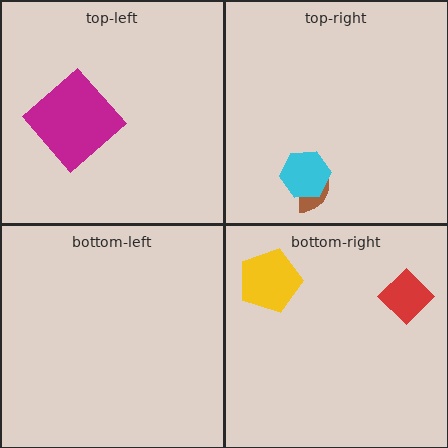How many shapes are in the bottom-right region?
2.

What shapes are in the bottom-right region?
The yellow pentagon, the red diamond.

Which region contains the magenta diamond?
The top-left region.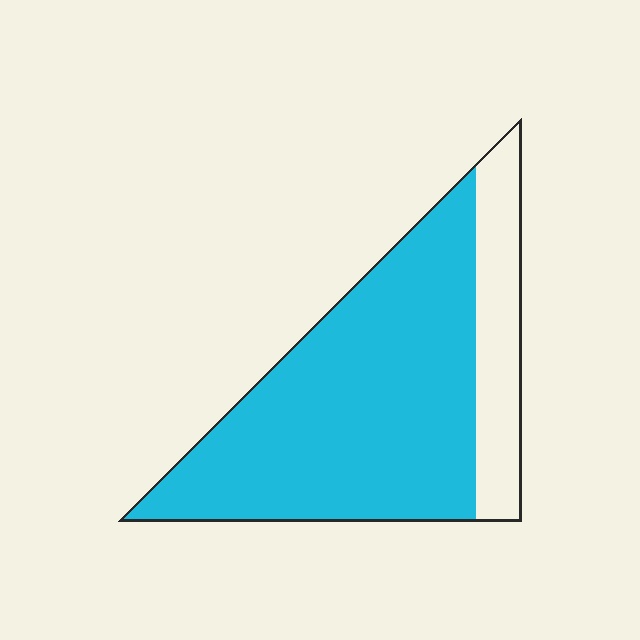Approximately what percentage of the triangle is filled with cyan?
Approximately 80%.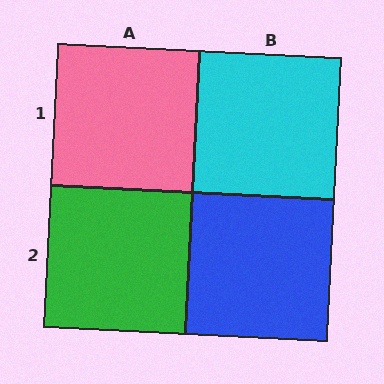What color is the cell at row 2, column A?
Green.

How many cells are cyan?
1 cell is cyan.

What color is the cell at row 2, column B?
Blue.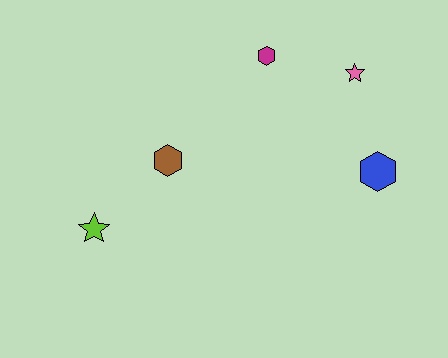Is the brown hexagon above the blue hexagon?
Yes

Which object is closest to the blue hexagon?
The pink star is closest to the blue hexagon.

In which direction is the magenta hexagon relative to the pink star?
The magenta hexagon is to the left of the pink star.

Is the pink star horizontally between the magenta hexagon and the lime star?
No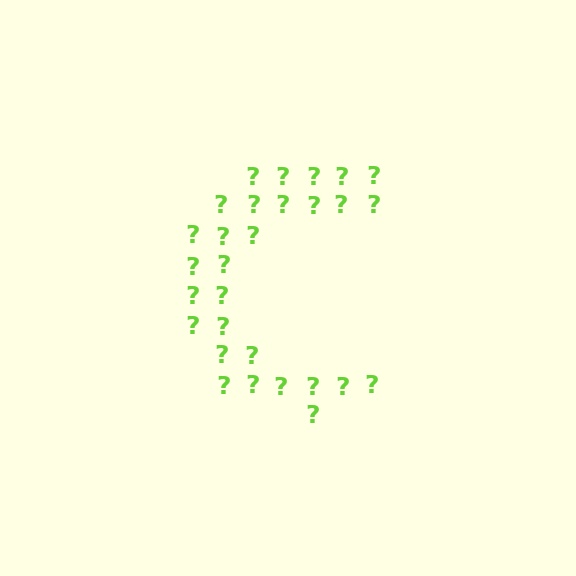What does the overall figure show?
The overall figure shows the letter C.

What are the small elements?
The small elements are question marks.